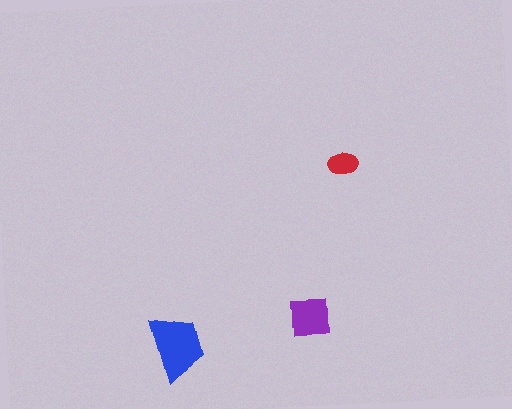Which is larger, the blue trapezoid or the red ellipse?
The blue trapezoid.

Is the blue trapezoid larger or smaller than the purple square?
Larger.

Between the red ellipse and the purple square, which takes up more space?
The purple square.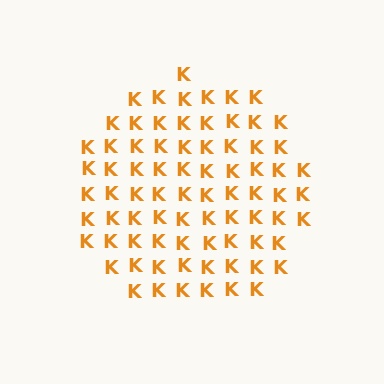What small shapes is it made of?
It is made of small letter K's.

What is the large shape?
The large shape is a circle.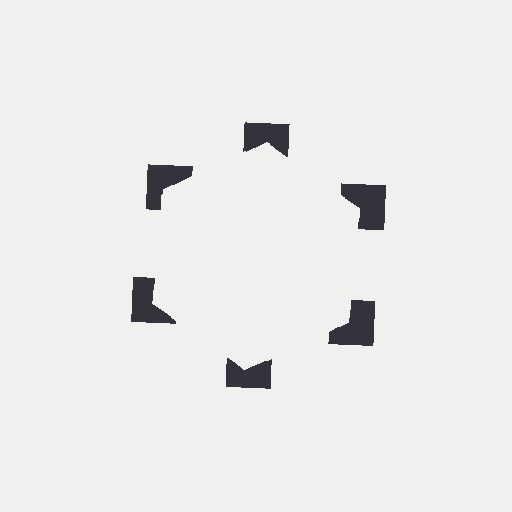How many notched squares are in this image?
There are 6 — one at each vertex of the illusory hexagon.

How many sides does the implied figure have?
6 sides.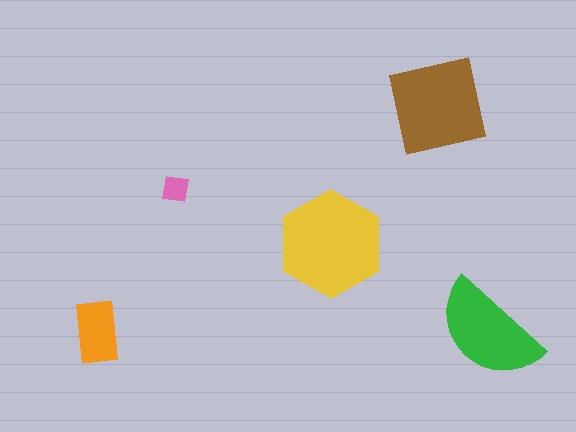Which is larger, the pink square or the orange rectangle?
The orange rectangle.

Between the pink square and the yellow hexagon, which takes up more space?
The yellow hexagon.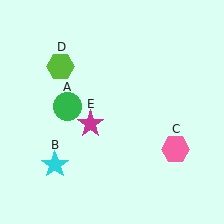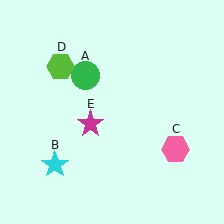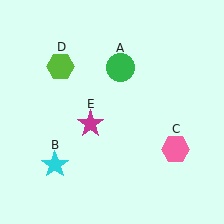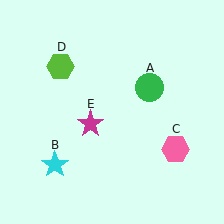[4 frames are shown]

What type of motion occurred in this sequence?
The green circle (object A) rotated clockwise around the center of the scene.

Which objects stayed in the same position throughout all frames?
Cyan star (object B) and pink hexagon (object C) and lime hexagon (object D) and magenta star (object E) remained stationary.